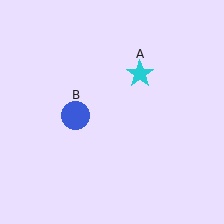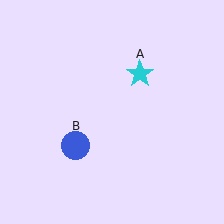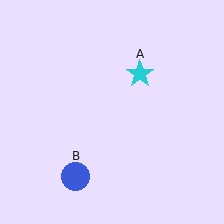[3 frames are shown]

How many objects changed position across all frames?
1 object changed position: blue circle (object B).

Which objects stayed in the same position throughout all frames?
Cyan star (object A) remained stationary.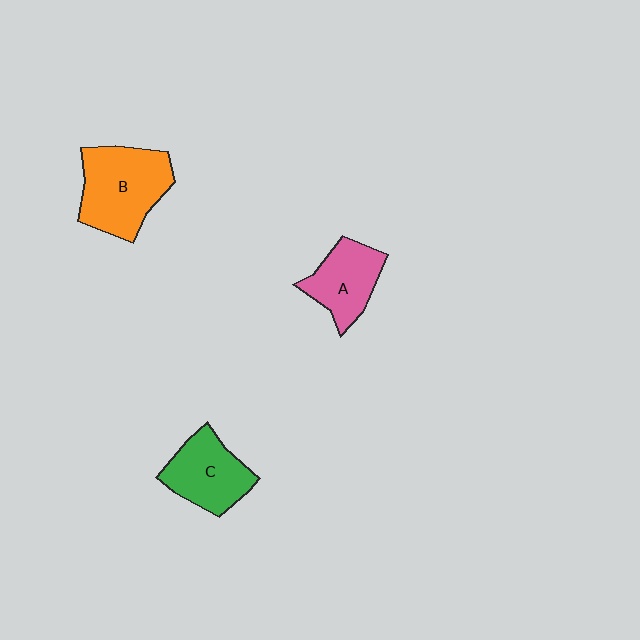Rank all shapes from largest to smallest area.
From largest to smallest: B (orange), C (green), A (pink).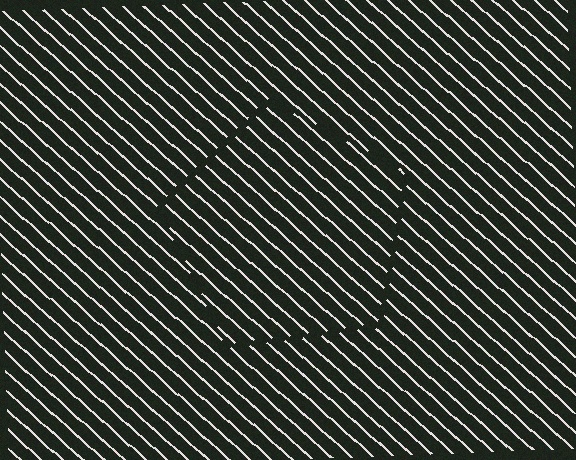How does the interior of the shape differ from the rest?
The interior of the shape contains the same grating, shifted by half a period — the contour is defined by the phase discontinuity where line-ends from the inner and outer gratings abut.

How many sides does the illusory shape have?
5 sides — the line-ends trace a pentagon.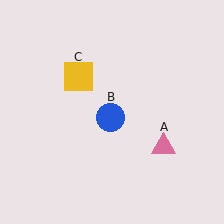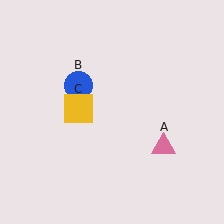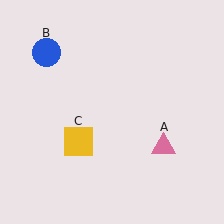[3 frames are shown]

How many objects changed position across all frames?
2 objects changed position: blue circle (object B), yellow square (object C).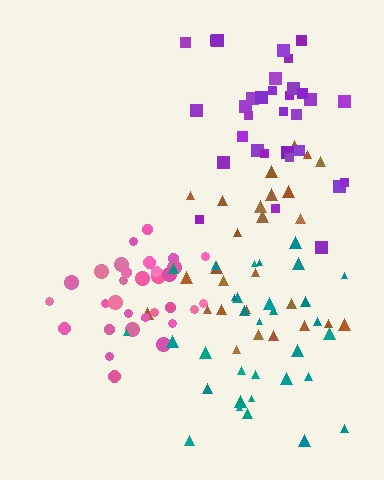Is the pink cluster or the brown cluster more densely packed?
Pink.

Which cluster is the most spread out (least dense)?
Brown.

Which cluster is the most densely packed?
Pink.